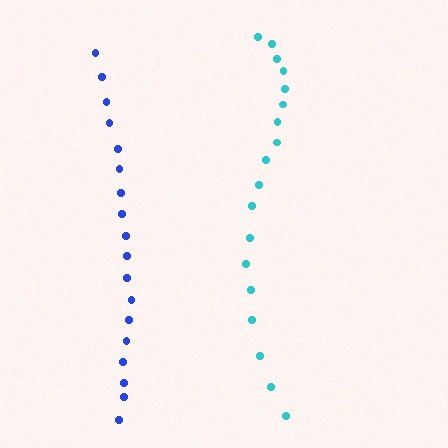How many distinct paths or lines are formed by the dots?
There are 2 distinct paths.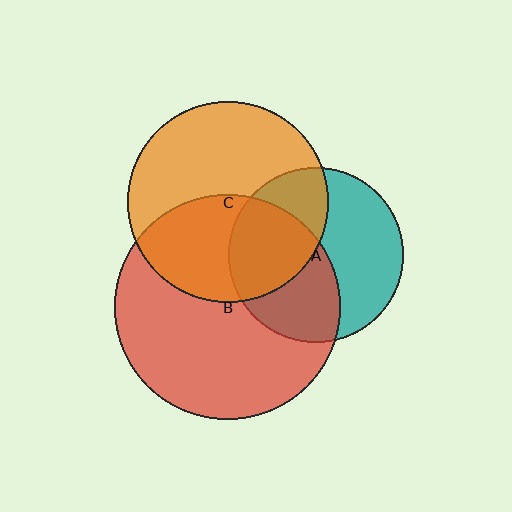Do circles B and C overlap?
Yes.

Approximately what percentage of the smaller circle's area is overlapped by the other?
Approximately 45%.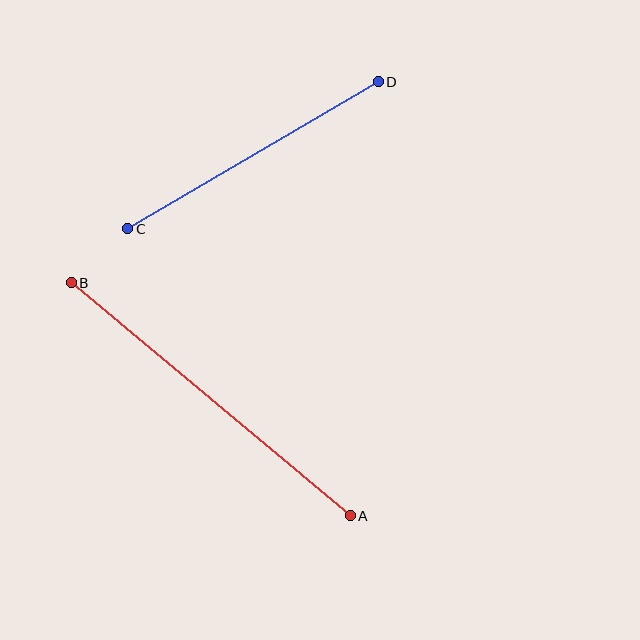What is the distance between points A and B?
The distance is approximately 363 pixels.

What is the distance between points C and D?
The distance is approximately 290 pixels.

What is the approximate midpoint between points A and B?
The midpoint is at approximately (211, 399) pixels.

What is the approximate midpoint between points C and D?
The midpoint is at approximately (253, 155) pixels.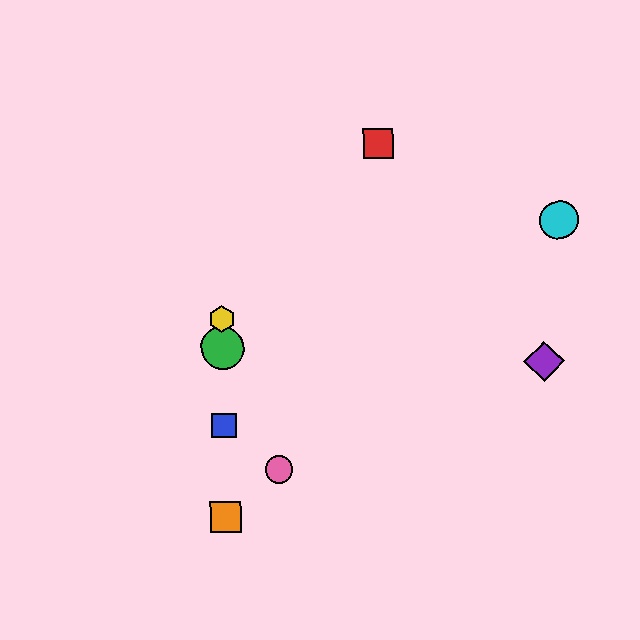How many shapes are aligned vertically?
4 shapes (the blue square, the green circle, the yellow hexagon, the orange square) are aligned vertically.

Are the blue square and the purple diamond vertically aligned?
No, the blue square is at x≈224 and the purple diamond is at x≈544.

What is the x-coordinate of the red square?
The red square is at x≈378.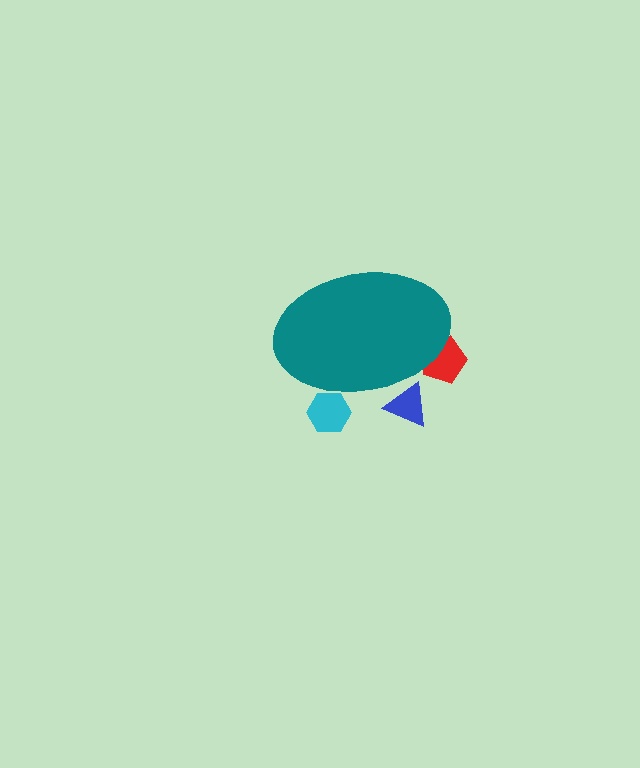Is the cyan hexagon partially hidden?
Yes, the cyan hexagon is partially hidden behind the teal ellipse.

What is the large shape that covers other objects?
A teal ellipse.